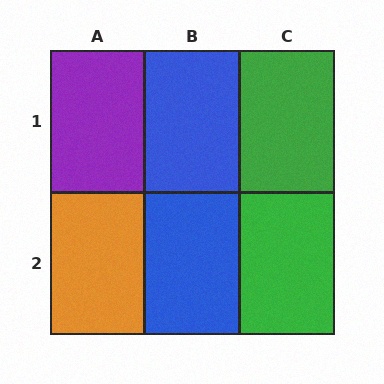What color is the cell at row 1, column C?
Green.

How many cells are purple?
1 cell is purple.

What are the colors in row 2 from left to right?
Orange, blue, green.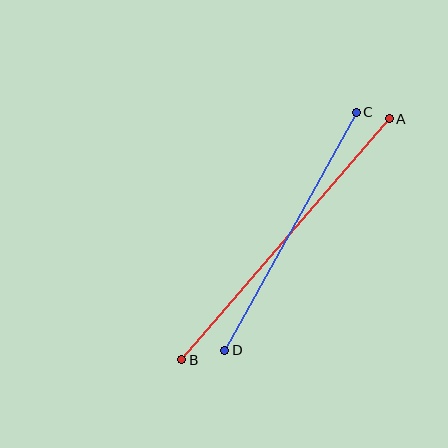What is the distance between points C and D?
The distance is approximately 272 pixels.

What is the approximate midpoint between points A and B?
The midpoint is at approximately (286, 239) pixels.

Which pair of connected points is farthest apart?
Points A and B are farthest apart.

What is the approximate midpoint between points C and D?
The midpoint is at approximately (290, 231) pixels.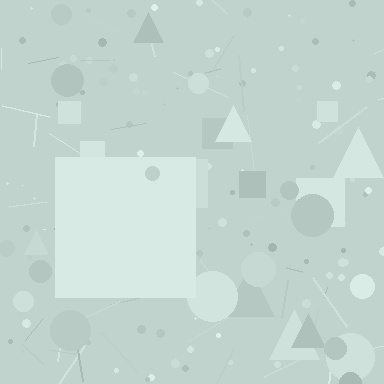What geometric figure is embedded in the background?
A square is embedded in the background.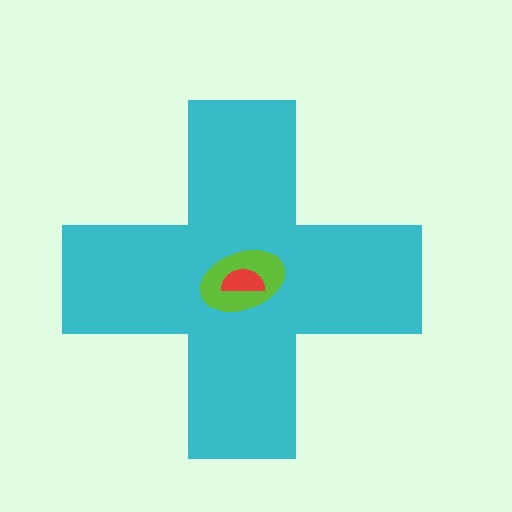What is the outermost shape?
The cyan cross.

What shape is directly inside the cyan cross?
The lime ellipse.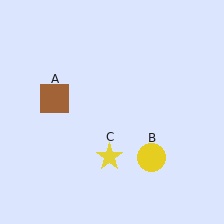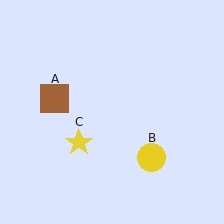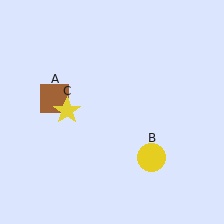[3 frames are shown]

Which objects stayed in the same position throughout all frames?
Brown square (object A) and yellow circle (object B) remained stationary.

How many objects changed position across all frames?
1 object changed position: yellow star (object C).